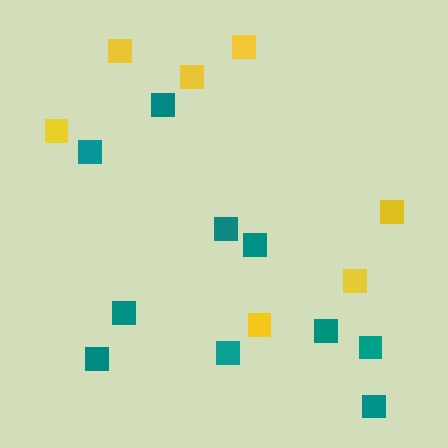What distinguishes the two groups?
There are 2 groups: one group of yellow squares (7) and one group of teal squares (10).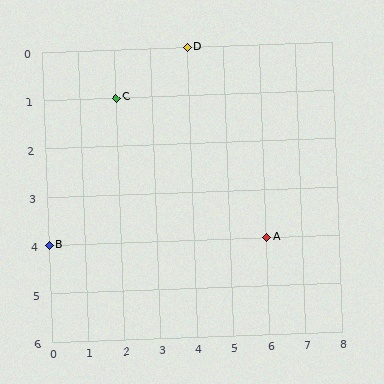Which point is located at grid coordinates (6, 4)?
Point A is at (6, 4).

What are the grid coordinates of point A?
Point A is at grid coordinates (6, 4).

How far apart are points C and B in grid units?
Points C and B are 2 columns and 3 rows apart (about 3.6 grid units diagonally).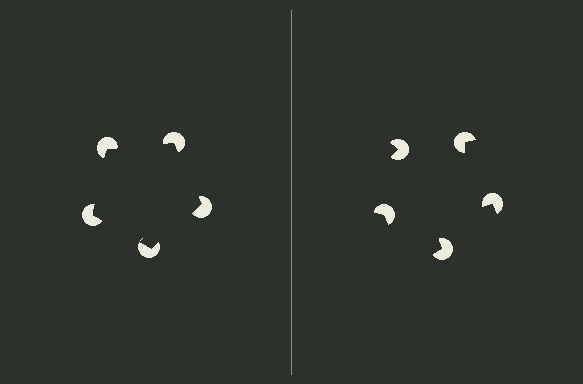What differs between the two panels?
The pac-man discs are positioned identically on both sides; only the wedge orientations differ. On the left they align to a pentagon; on the right they are misaligned.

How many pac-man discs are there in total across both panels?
10 — 5 on each side.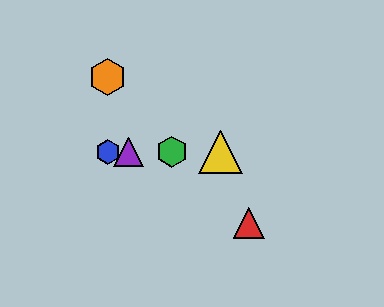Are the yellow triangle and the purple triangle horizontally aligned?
Yes, both are at y≈152.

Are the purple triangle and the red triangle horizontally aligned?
No, the purple triangle is at y≈152 and the red triangle is at y≈223.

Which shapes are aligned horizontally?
The blue hexagon, the green hexagon, the yellow triangle, the purple triangle are aligned horizontally.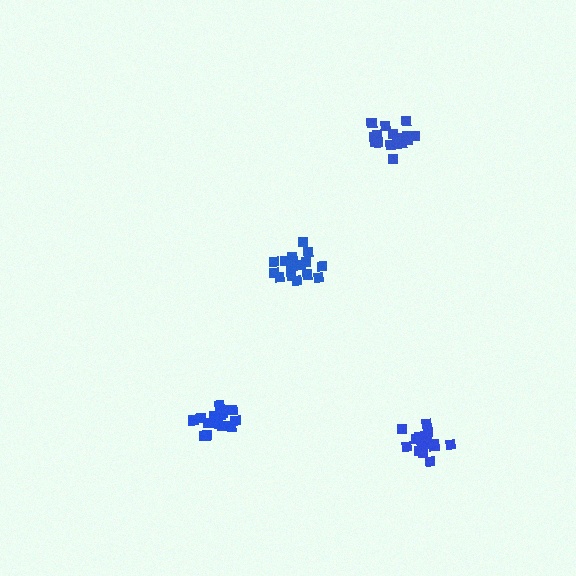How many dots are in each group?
Group 1: 16 dots, Group 2: 17 dots, Group 3: 19 dots, Group 4: 19 dots (71 total).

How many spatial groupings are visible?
There are 4 spatial groupings.